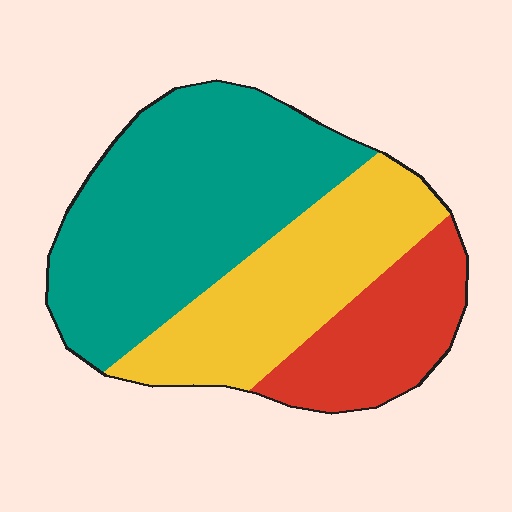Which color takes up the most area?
Teal, at roughly 50%.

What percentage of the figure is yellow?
Yellow takes up about one third (1/3) of the figure.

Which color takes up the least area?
Red, at roughly 20%.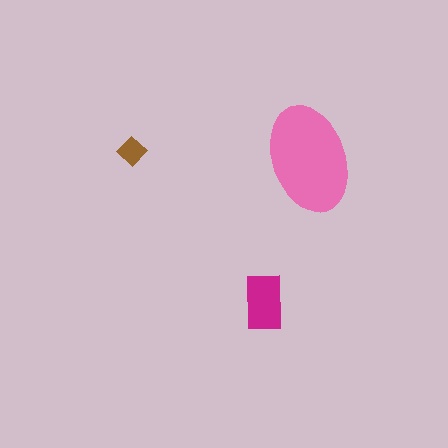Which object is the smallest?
The brown diamond.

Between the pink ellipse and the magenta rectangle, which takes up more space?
The pink ellipse.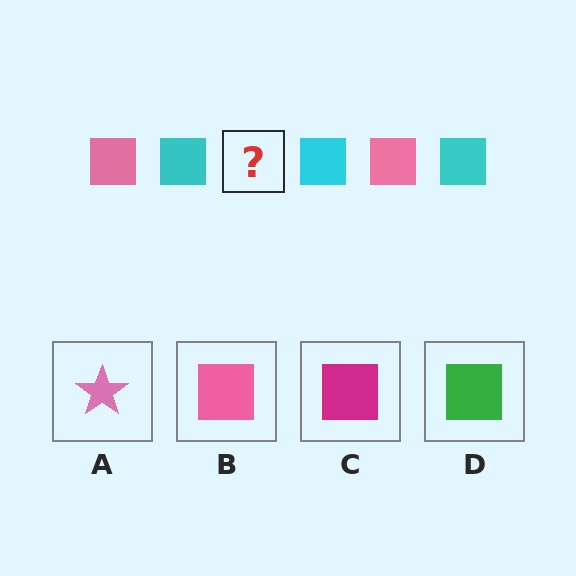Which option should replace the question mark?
Option B.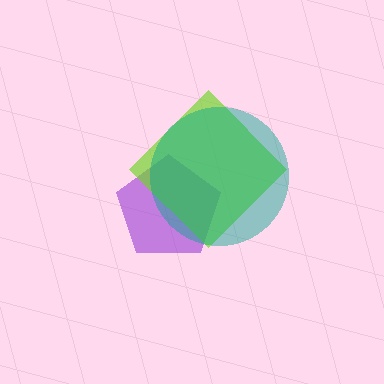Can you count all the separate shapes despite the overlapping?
Yes, there are 3 separate shapes.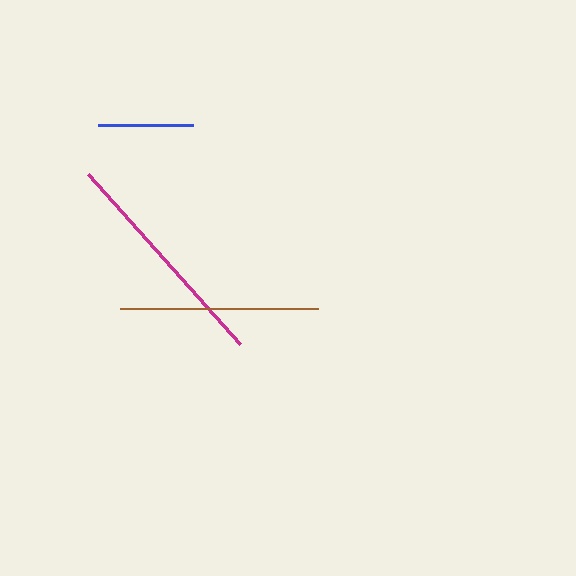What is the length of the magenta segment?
The magenta segment is approximately 228 pixels long.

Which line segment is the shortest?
The blue line is the shortest at approximately 95 pixels.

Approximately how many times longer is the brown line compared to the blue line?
The brown line is approximately 2.1 times the length of the blue line.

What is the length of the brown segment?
The brown segment is approximately 198 pixels long.